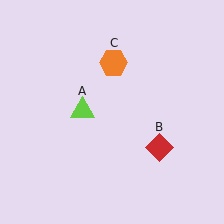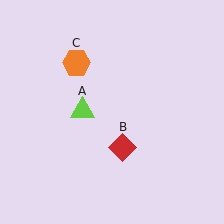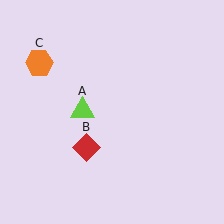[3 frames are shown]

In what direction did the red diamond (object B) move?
The red diamond (object B) moved left.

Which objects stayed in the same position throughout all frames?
Lime triangle (object A) remained stationary.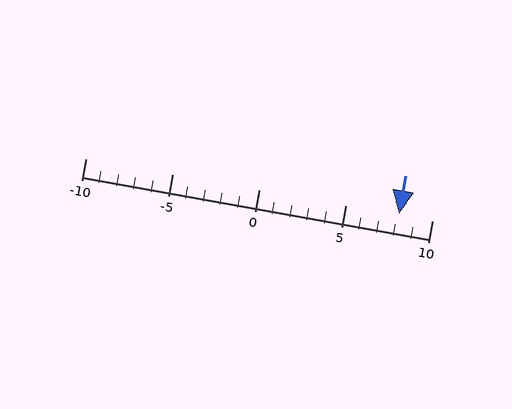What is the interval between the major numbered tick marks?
The major tick marks are spaced 5 units apart.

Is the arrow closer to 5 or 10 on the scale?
The arrow is closer to 10.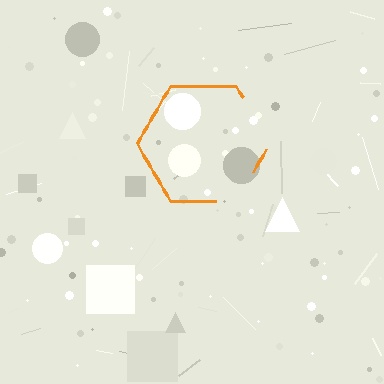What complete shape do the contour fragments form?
The contour fragments form a hexagon.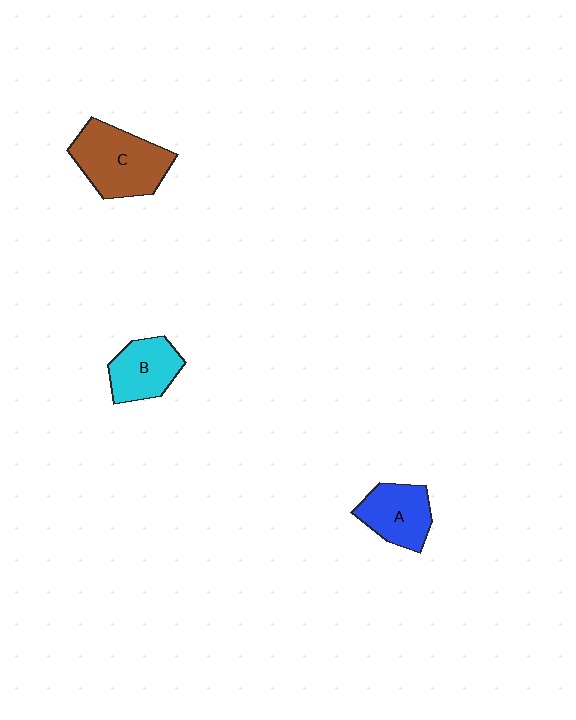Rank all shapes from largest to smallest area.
From largest to smallest: C (brown), A (blue), B (cyan).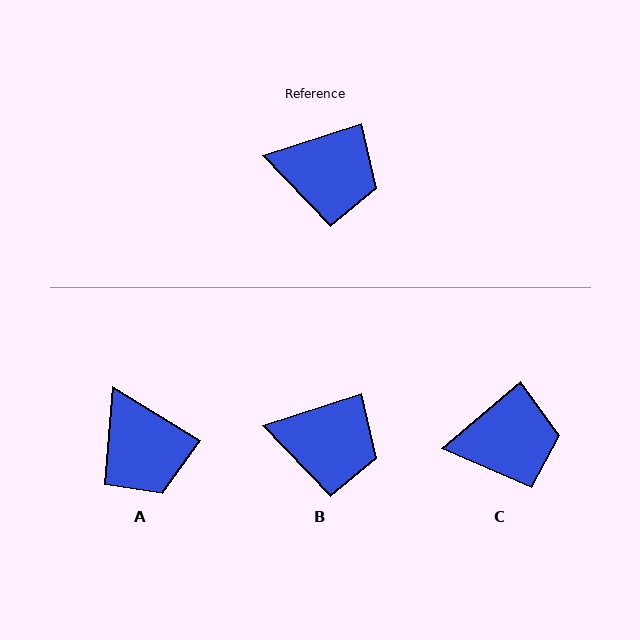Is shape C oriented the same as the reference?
No, it is off by about 22 degrees.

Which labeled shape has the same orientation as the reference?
B.